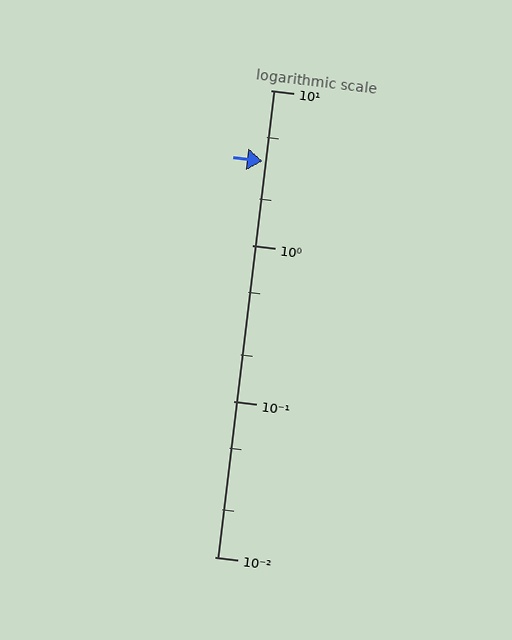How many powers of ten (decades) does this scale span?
The scale spans 3 decades, from 0.01 to 10.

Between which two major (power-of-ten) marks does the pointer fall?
The pointer is between 1 and 10.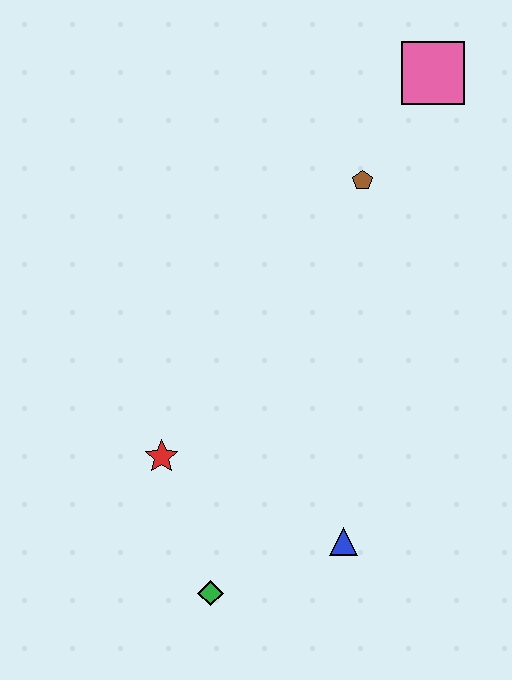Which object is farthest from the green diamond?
The pink square is farthest from the green diamond.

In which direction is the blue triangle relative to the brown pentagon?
The blue triangle is below the brown pentagon.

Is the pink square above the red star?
Yes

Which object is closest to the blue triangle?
The green diamond is closest to the blue triangle.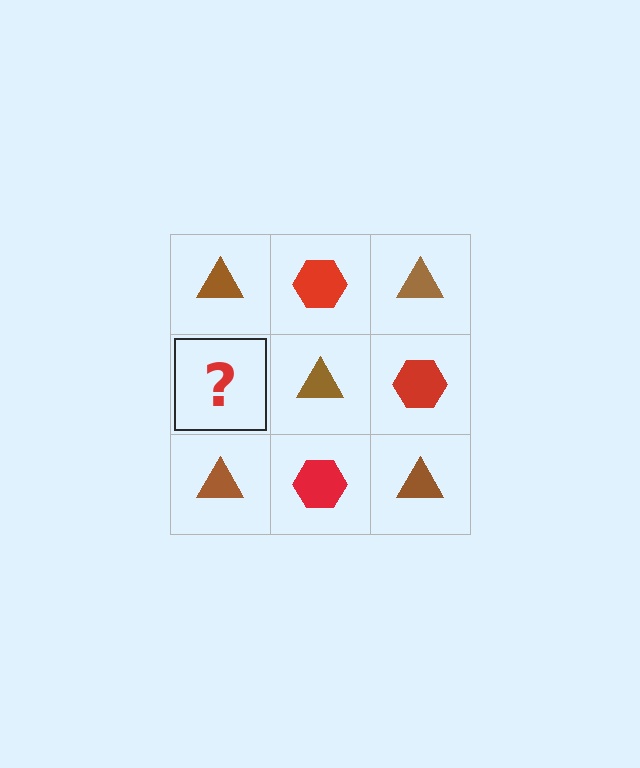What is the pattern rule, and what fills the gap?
The rule is that it alternates brown triangle and red hexagon in a checkerboard pattern. The gap should be filled with a red hexagon.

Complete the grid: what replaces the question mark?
The question mark should be replaced with a red hexagon.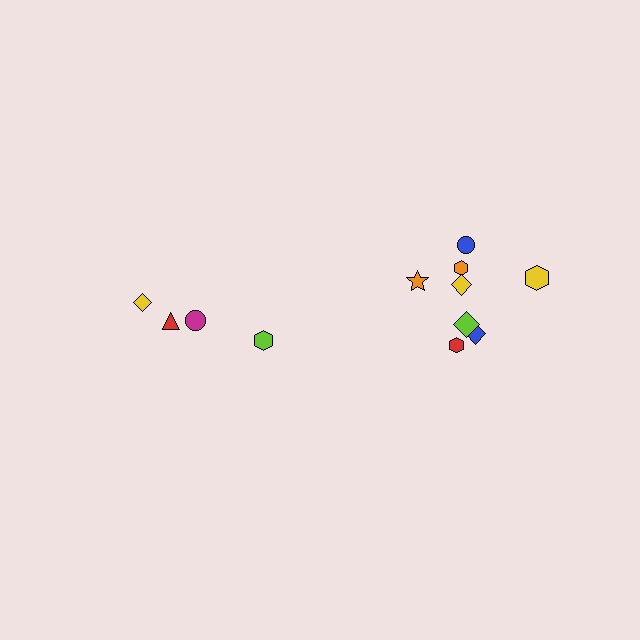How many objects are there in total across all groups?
There are 12 objects.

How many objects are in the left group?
There are 4 objects.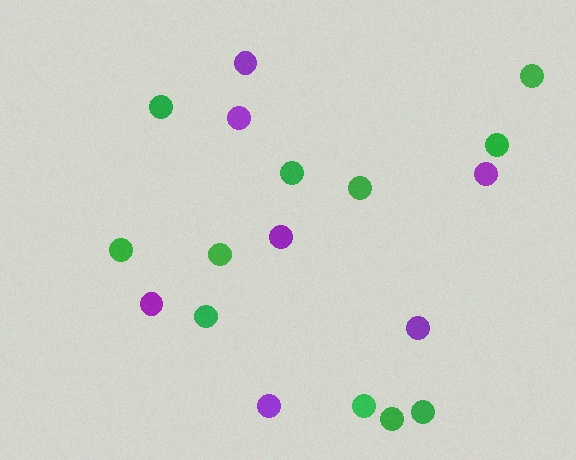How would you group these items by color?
There are 2 groups: one group of green circles (11) and one group of purple circles (7).